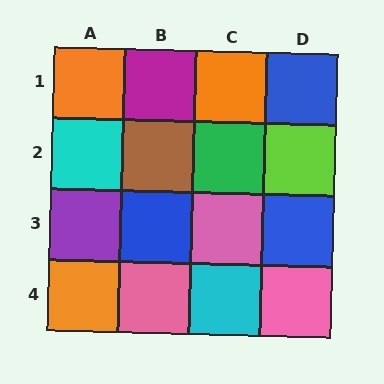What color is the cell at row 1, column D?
Blue.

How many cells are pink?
3 cells are pink.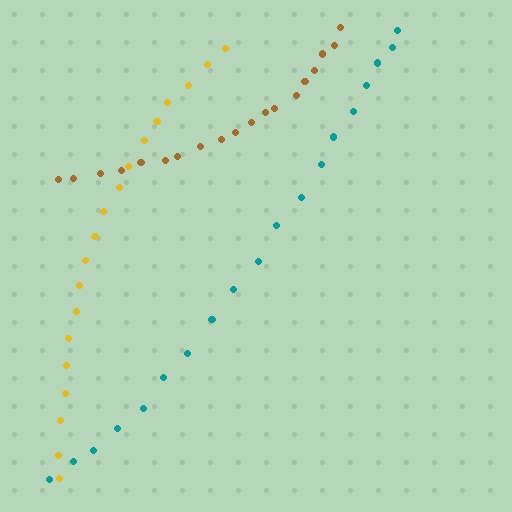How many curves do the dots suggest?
There are 3 distinct paths.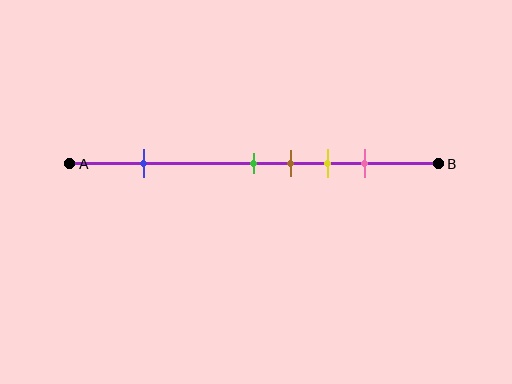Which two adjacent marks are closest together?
The green and brown marks are the closest adjacent pair.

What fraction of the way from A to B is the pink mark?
The pink mark is approximately 80% (0.8) of the way from A to B.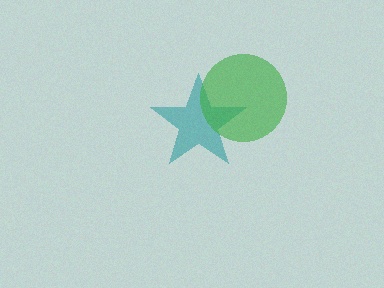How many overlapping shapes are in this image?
There are 2 overlapping shapes in the image.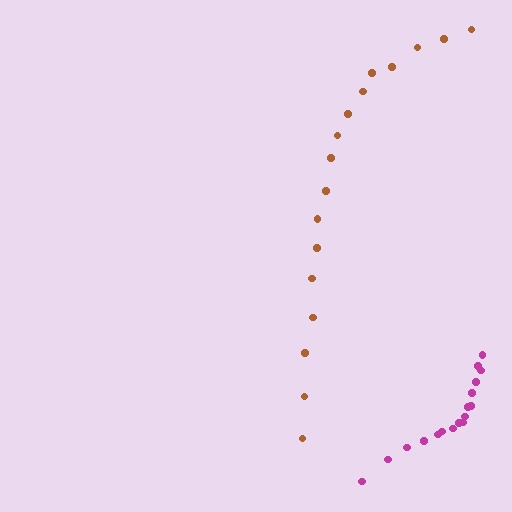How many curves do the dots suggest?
There are 2 distinct paths.